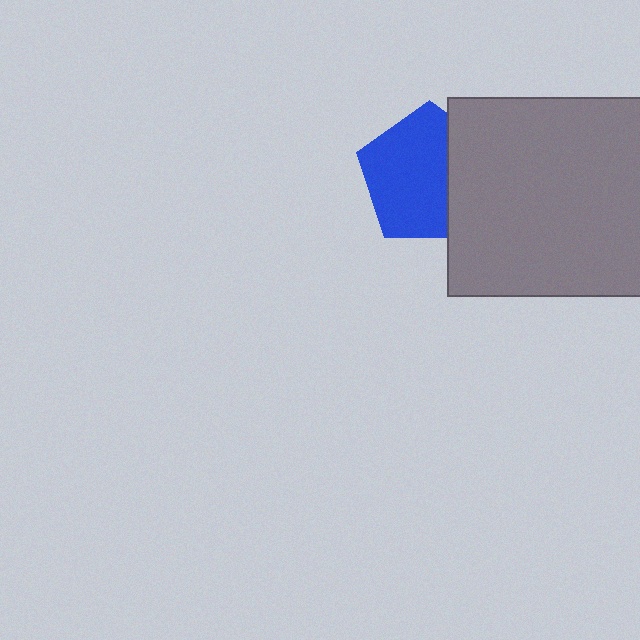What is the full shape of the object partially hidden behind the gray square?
The partially hidden object is a blue pentagon.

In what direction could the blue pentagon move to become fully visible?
The blue pentagon could move left. That would shift it out from behind the gray square entirely.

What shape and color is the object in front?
The object in front is a gray square.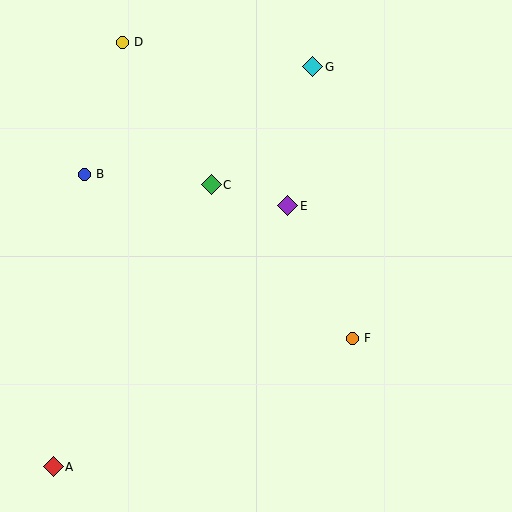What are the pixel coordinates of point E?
Point E is at (288, 206).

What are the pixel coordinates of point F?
Point F is at (352, 338).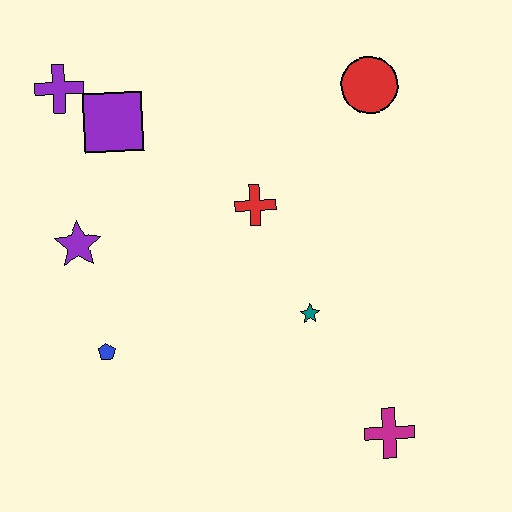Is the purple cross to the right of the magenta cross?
No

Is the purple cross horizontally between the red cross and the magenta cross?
No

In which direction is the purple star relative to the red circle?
The purple star is to the left of the red circle.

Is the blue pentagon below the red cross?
Yes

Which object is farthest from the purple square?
The magenta cross is farthest from the purple square.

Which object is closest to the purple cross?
The purple square is closest to the purple cross.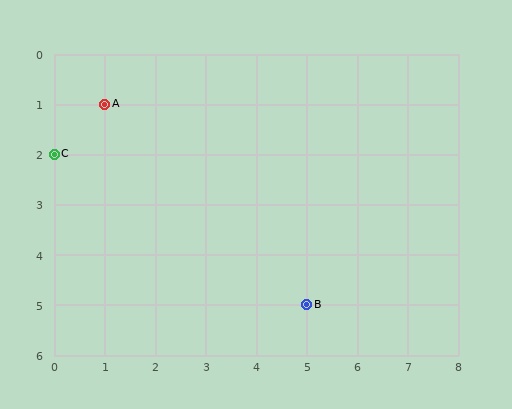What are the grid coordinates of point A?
Point A is at grid coordinates (1, 1).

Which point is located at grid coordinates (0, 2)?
Point C is at (0, 2).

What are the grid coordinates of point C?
Point C is at grid coordinates (0, 2).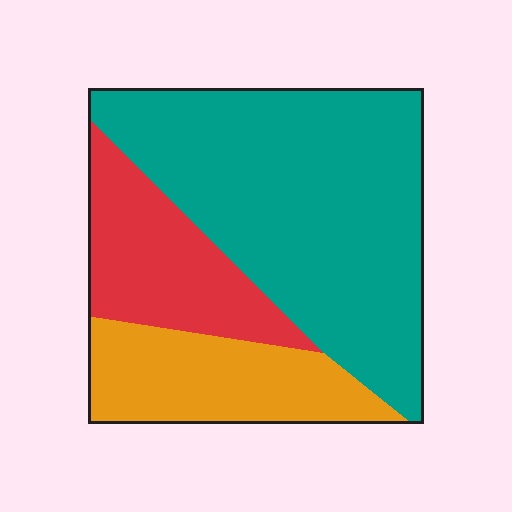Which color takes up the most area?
Teal, at roughly 60%.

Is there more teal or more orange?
Teal.